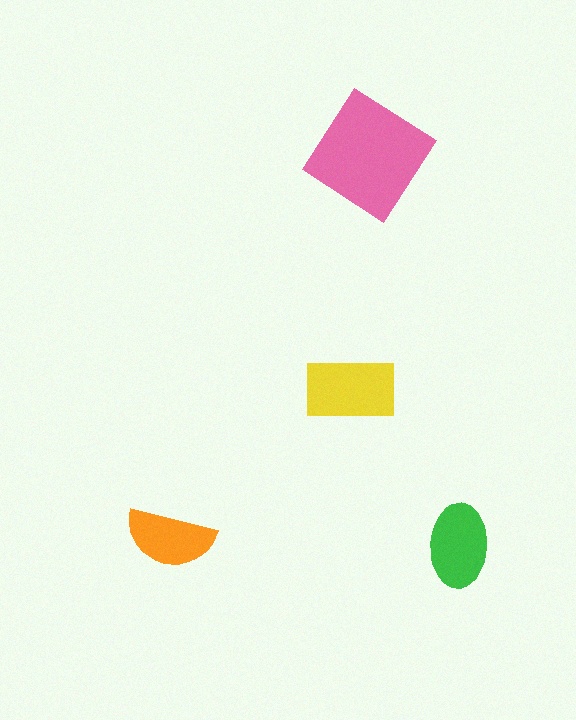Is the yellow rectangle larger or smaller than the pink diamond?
Smaller.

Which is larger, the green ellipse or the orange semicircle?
The green ellipse.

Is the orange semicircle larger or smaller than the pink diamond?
Smaller.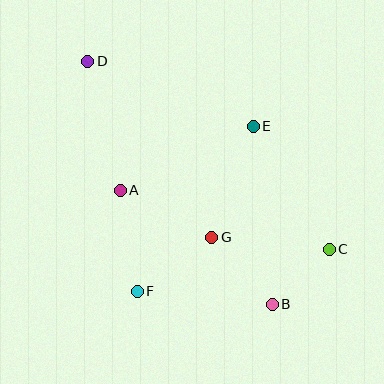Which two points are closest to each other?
Points B and C are closest to each other.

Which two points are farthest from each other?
Points C and D are farthest from each other.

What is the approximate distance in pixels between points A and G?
The distance between A and G is approximately 103 pixels.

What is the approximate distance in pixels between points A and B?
The distance between A and B is approximately 190 pixels.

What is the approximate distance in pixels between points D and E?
The distance between D and E is approximately 178 pixels.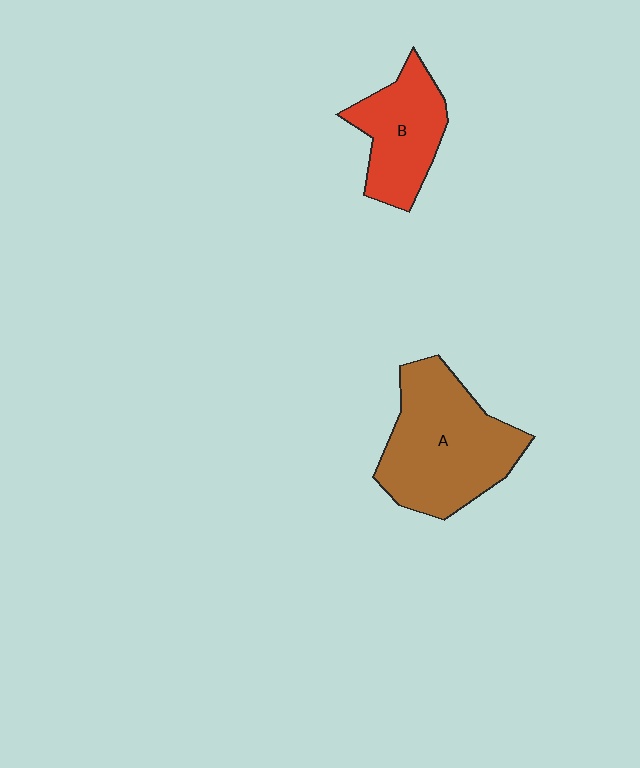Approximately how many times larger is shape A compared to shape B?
Approximately 1.6 times.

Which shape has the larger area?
Shape A (brown).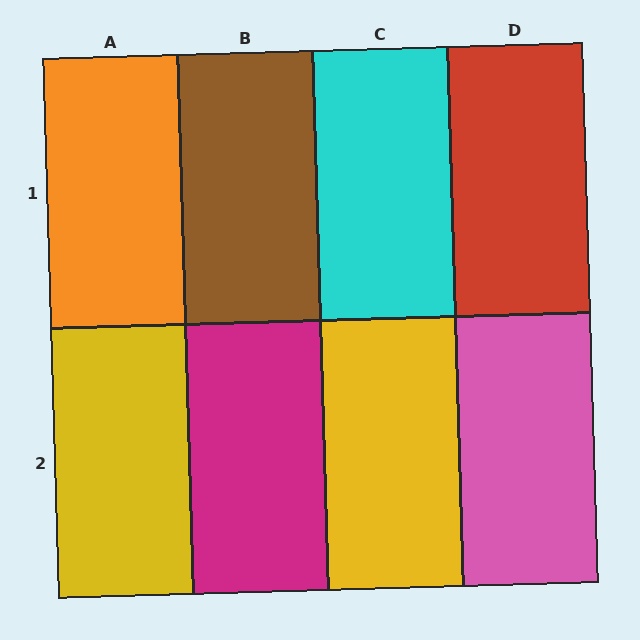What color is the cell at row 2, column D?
Pink.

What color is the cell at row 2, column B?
Magenta.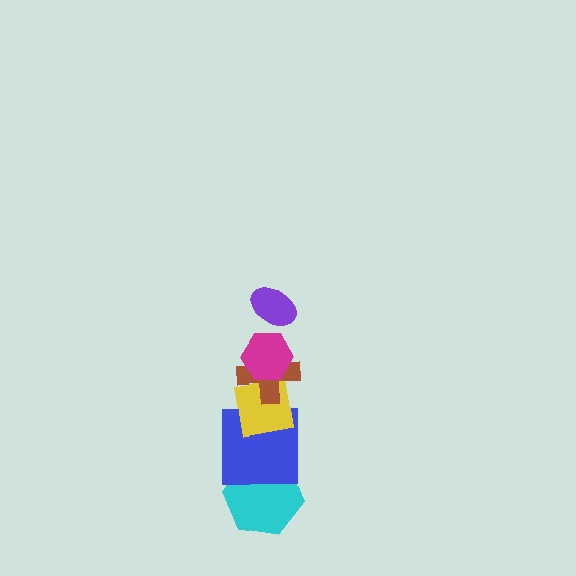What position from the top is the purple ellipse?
The purple ellipse is 1st from the top.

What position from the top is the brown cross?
The brown cross is 3rd from the top.